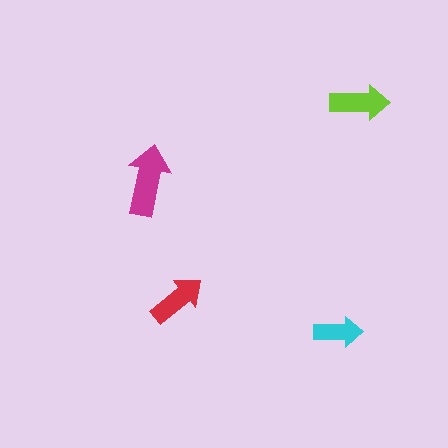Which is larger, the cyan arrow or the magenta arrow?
The magenta one.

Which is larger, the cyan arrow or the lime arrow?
The lime one.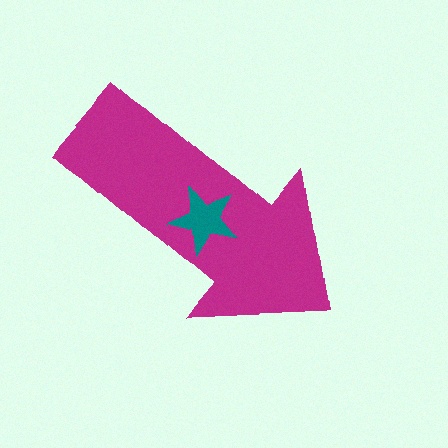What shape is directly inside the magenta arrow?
The teal star.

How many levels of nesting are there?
2.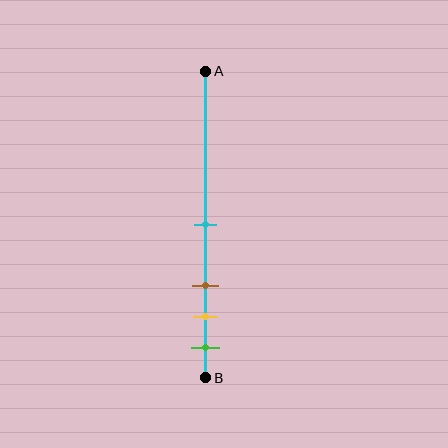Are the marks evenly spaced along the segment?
No, the marks are not evenly spaced.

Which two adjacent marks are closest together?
The yellow and green marks are the closest adjacent pair.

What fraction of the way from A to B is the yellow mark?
The yellow mark is approximately 80% (0.8) of the way from A to B.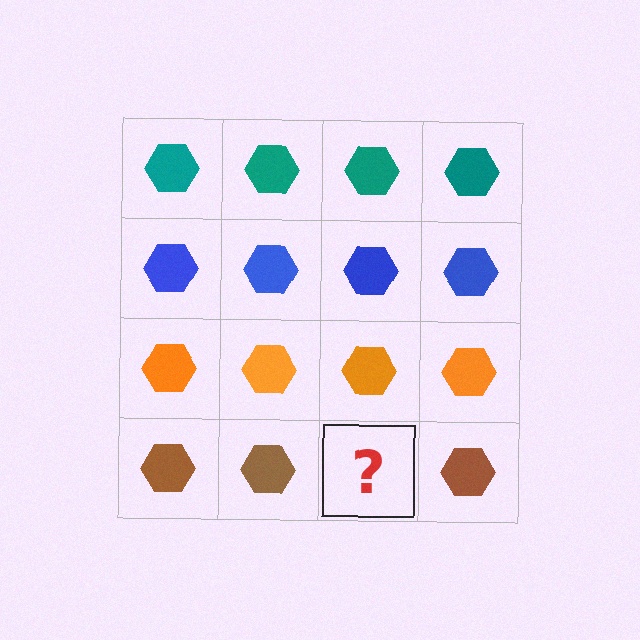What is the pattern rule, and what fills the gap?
The rule is that each row has a consistent color. The gap should be filled with a brown hexagon.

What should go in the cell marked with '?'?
The missing cell should contain a brown hexagon.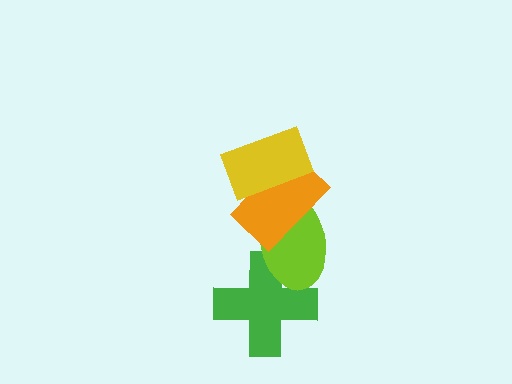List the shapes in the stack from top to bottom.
From top to bottom: the yellow rectangle, the orange rectangle, the lime ellipse, the green cross.